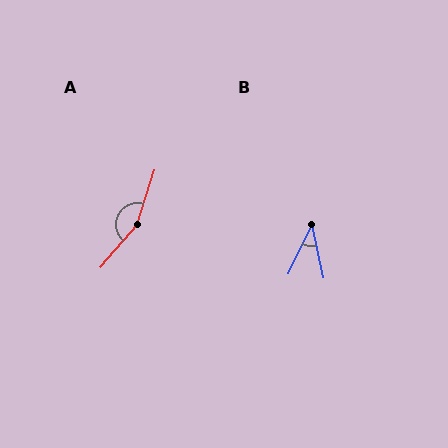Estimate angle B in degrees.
Approximately 38 degrees.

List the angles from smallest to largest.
B (38°), A (156°).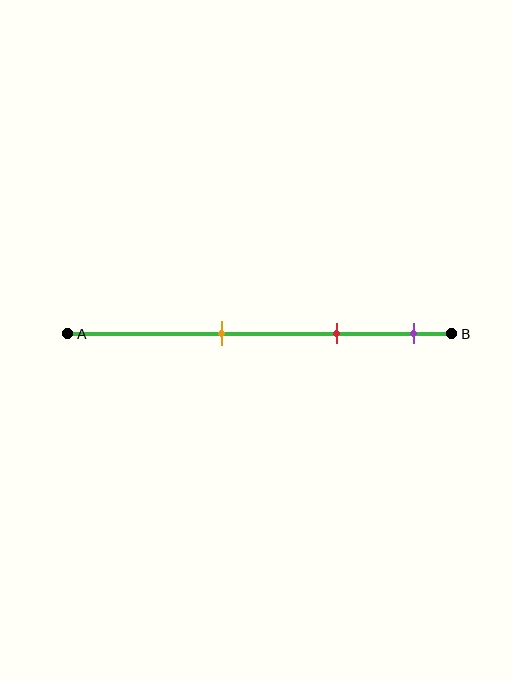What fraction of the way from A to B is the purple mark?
The purple mark is approximately 90% (0.9) of the way from A to B.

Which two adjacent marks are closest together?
The red and purple marks are the closest adjacent pair.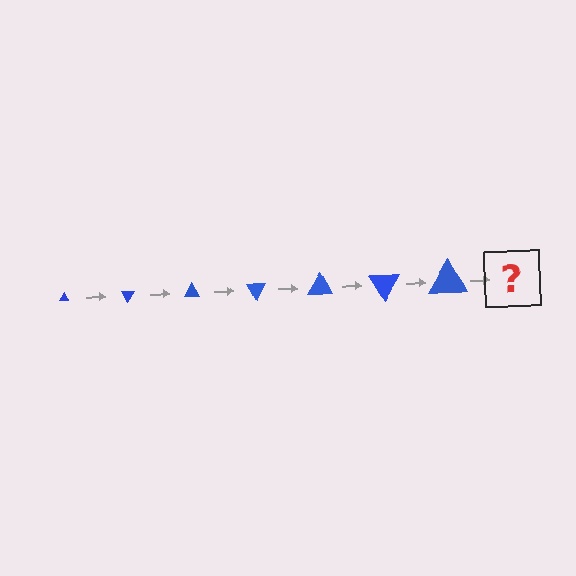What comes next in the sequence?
The next element should be a triangle, larger than the previous one and rotated 420 degrees from the start.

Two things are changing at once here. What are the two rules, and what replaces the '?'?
The two rules are that the triangle grows larger each step and it rotates 60 degrees each step. The '?' should be a triangle, larger than the previous one and rotated 420 degrees from the start.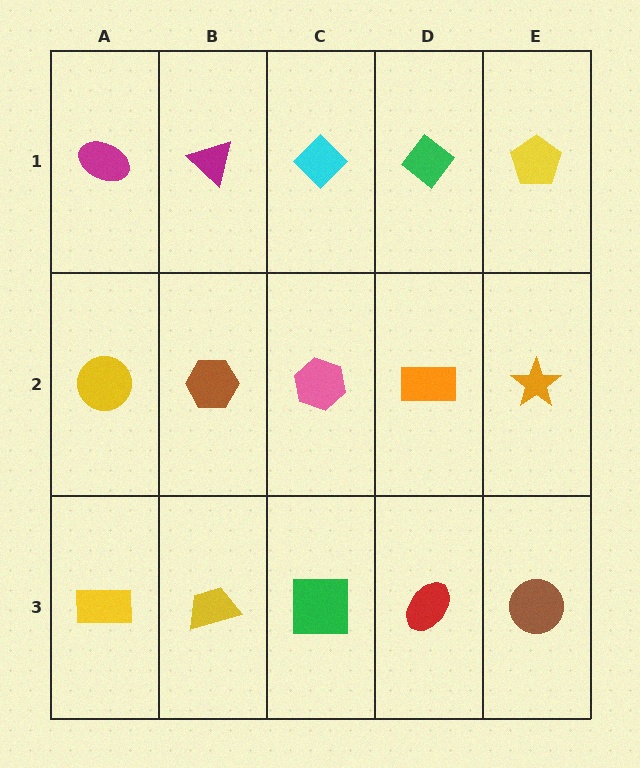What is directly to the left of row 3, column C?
A yellow trapezoid.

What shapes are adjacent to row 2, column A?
A magenta ellipse (row 1, column A), a yellow rectangle (row 3, column A), a brown hexagon (row 2, column B).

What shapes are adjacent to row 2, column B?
A magenta triangle (row 1, column B), a yellow trapezoid (row 3, column B), a yellow circle (row 2, column A), a pink hexagon (row 2, column C).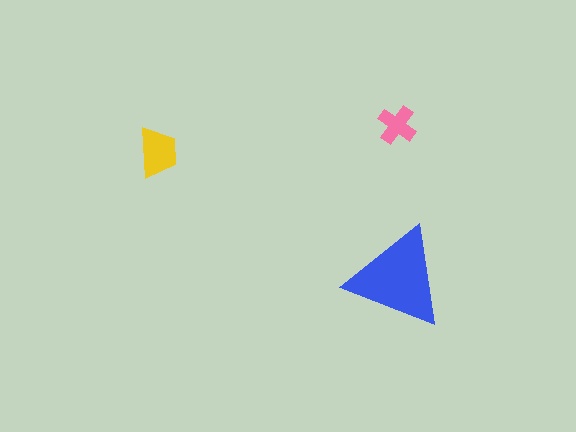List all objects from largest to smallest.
The blue triangle, the yellow trapezoid, the pink cross.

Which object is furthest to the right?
The blue triangle is rightmost.